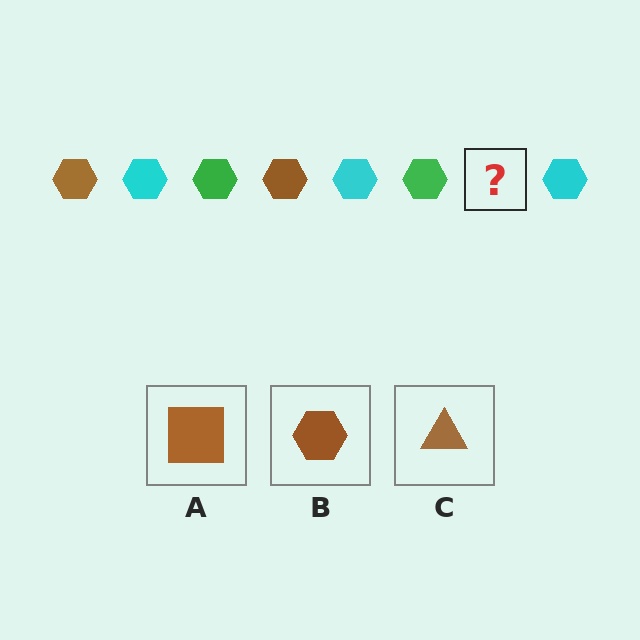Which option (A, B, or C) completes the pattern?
B.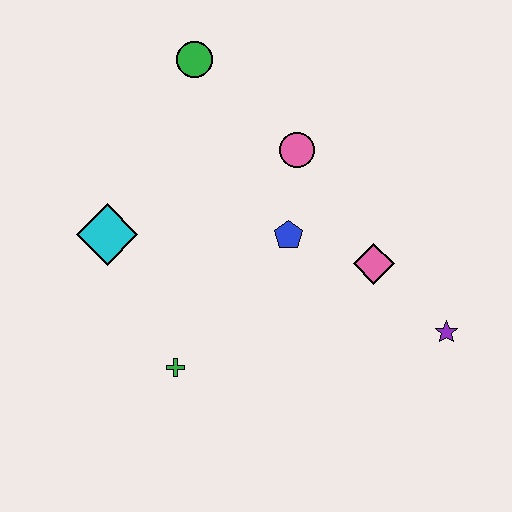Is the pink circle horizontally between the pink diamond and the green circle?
Yes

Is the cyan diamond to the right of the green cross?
No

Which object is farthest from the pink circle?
The green cross is farthest from the pink circle.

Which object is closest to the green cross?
The cyan diamond is closest to the green cross.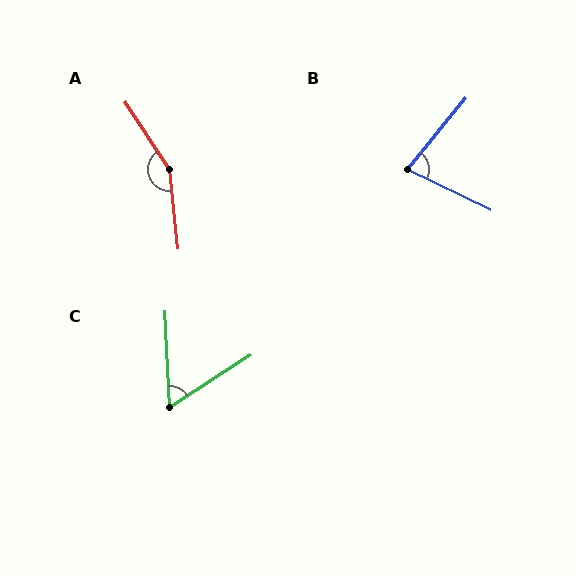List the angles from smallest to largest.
C (60°), B (76°), A (153°).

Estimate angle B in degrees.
Approximately 76 degrees.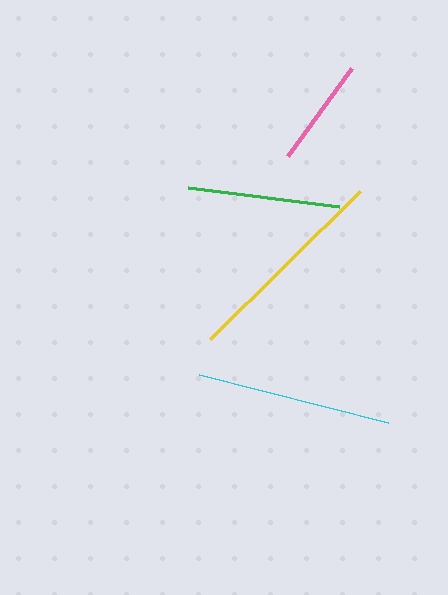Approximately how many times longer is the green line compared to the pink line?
The green line is approximately 1.4 times the length of the pink line.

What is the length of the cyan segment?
The cyan segment is approximately 195 pixels long.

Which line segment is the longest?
The yellow line is the longest at approximately 211 pixels.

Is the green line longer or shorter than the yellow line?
The yellow line is longer than the green line.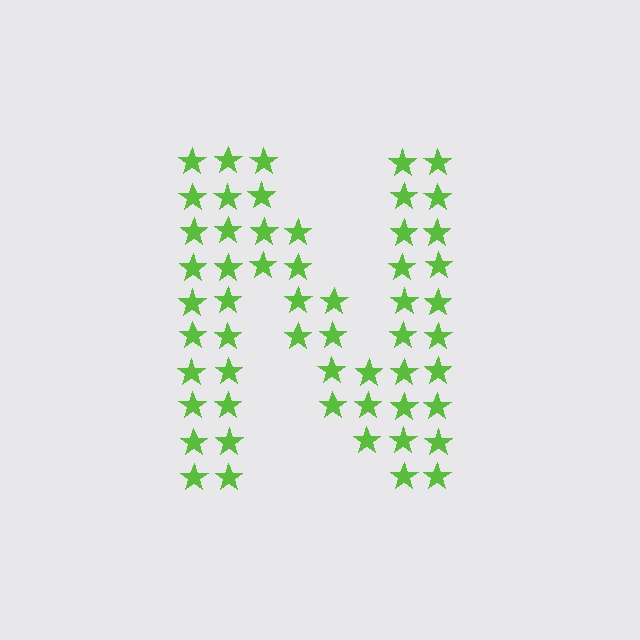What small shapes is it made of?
It is made of small stars.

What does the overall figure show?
The overall figure shows the letter N.